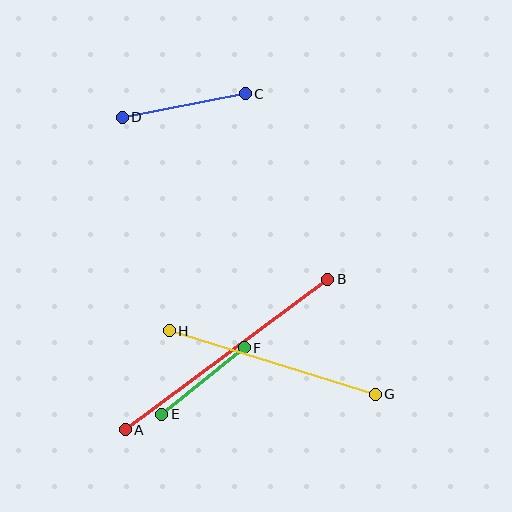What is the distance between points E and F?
The distance is approximately 106 pixels.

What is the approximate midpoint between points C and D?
The midpoint is at approximately (184, 105) pixels.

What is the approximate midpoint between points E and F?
The midpoint is at approximately (203, 381) pixels.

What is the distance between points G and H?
The distance is approximately 216 pixels.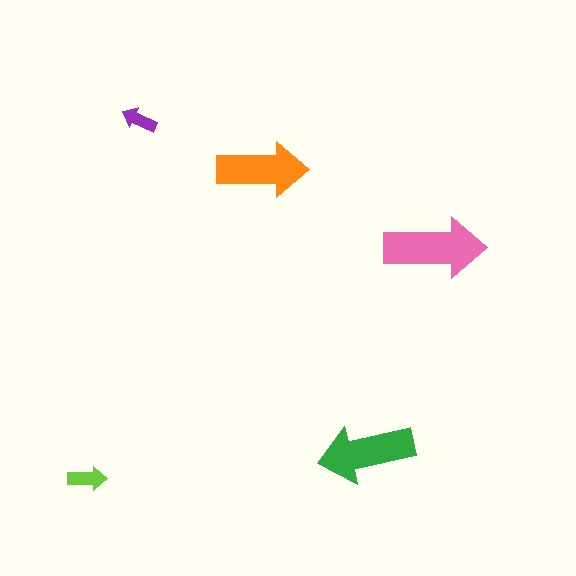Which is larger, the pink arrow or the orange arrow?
The pink one.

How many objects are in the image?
There are 5 objects in the image.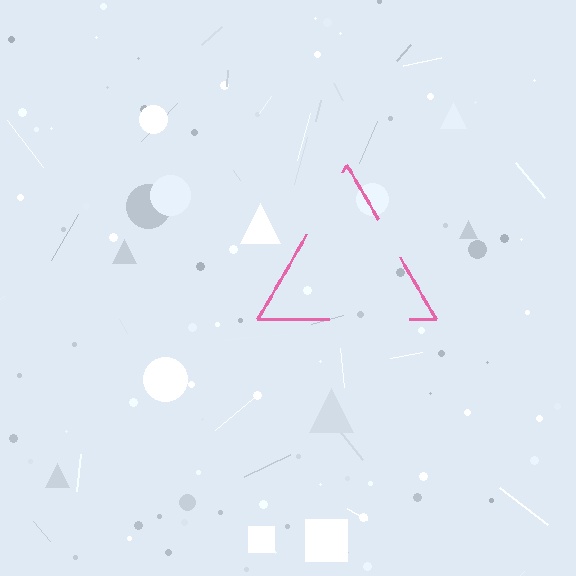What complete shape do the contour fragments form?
The contour fragments form a triangle.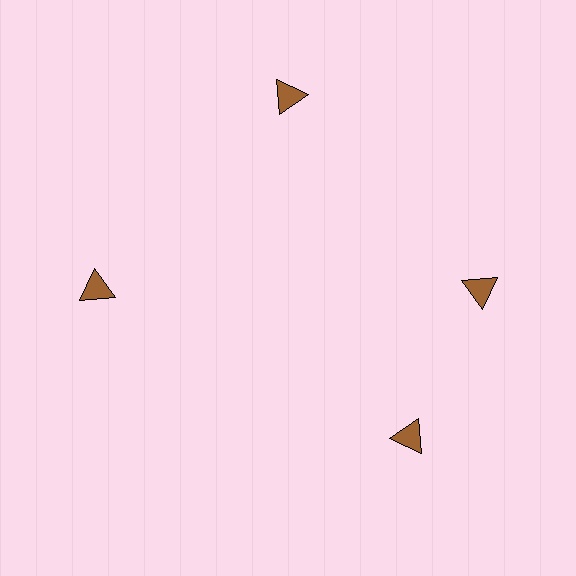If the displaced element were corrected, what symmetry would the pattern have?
It would have 4-fold rotational symmetry — the pattern would map onto itself every 90 degrees.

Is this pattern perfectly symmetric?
No. The 4 brown triangles are arranged in a ring, but one element near the 6 o'clock position is rotated out of alignment along the ring, breaking the 4-fold rotational symmetry.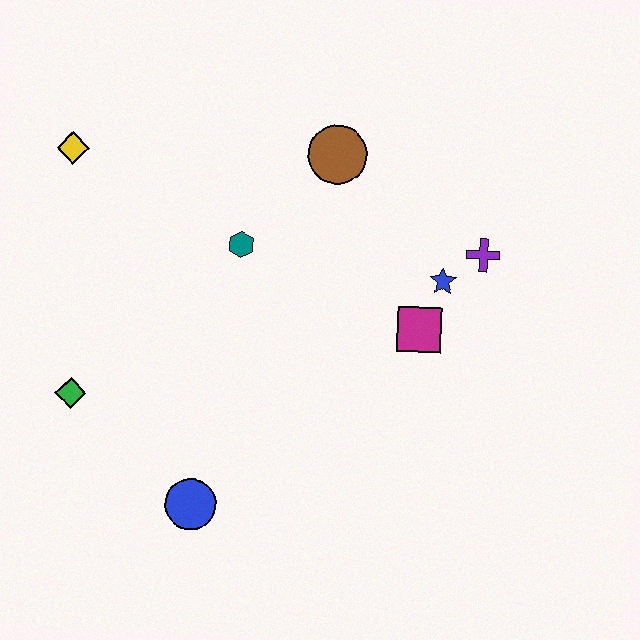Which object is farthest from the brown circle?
The blue circle is farthest from the brown circle.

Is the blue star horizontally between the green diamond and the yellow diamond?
No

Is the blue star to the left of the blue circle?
No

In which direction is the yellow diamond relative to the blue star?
The yellow diamond is to the left of the blue star.